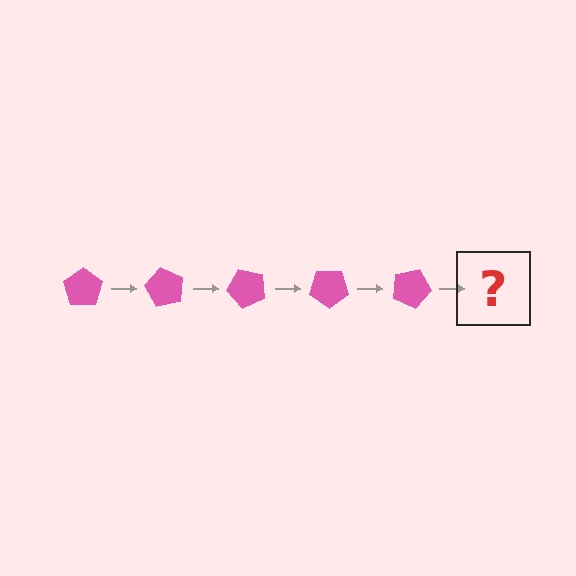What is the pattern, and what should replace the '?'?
The pattern is that the pentagon rotates 60 degrees each step. The '?' should be a pink pentagon rotated 300 degrees.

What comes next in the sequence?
The next element should be a pink pentagon rotated 300 degrees.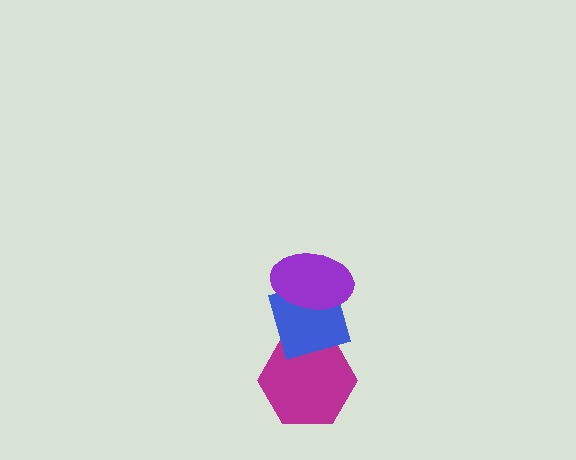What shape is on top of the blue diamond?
The purple ellipse is on top of the blue diamond.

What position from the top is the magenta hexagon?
The magenta hexagon is 3rd from the top.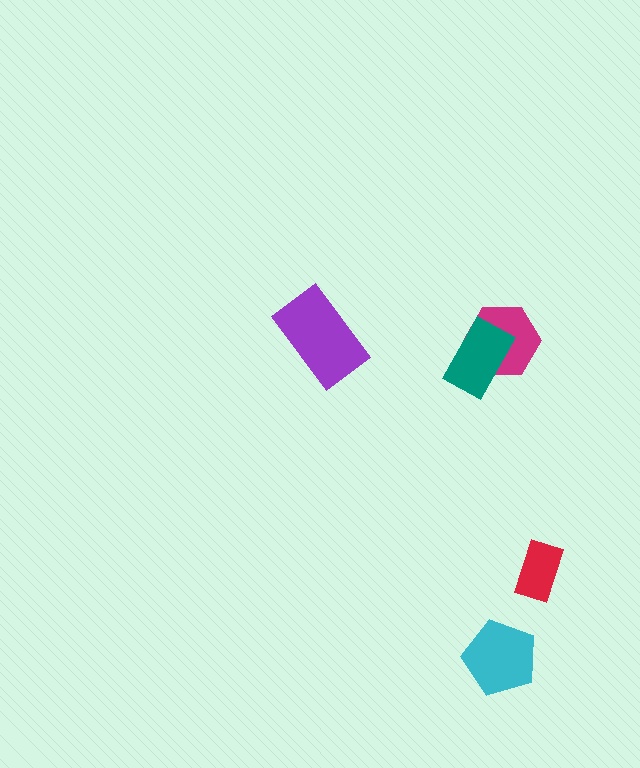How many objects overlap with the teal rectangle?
1 object overlaps with the teal rectangle.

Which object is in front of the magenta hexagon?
The teal rectangle is in front of the magenta hexagon.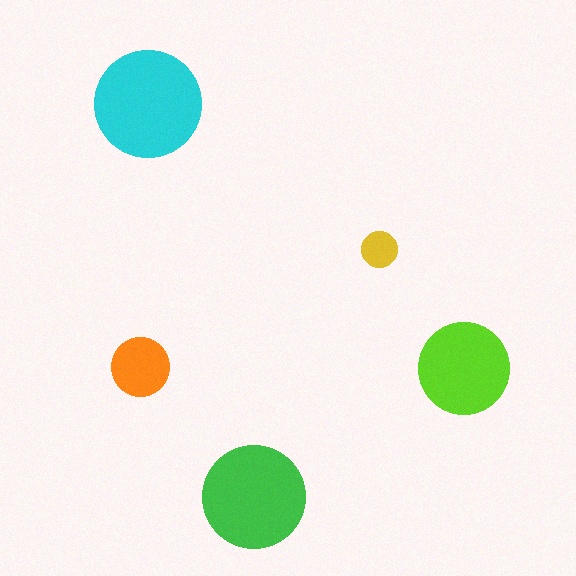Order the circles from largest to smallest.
the cyan one, the green one, the lime one, the orange one, the yellow one.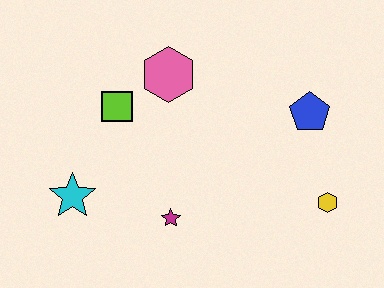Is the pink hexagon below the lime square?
No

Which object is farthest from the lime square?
The yellow hexagon is farthest from the lime square.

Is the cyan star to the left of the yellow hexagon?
Yes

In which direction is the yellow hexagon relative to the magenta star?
The yellow hexagon is to the right of the magenta star.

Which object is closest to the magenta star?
The cyan star is closest to the magenta star.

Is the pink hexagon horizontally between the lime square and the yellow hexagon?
Yes